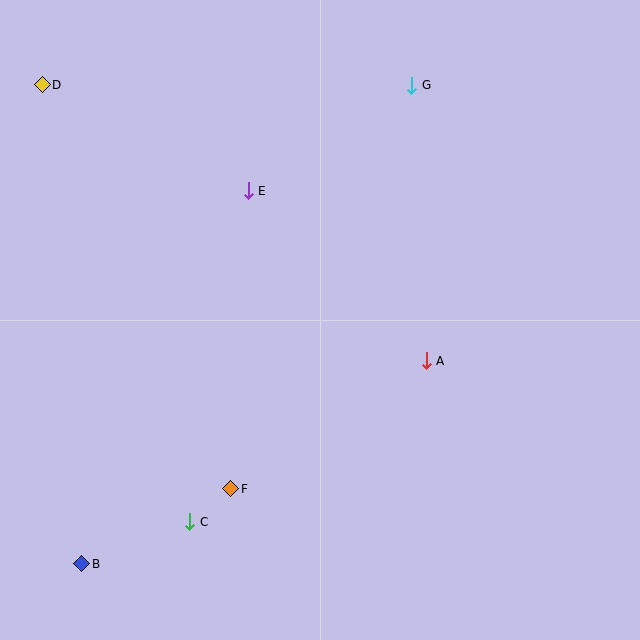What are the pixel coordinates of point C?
Point C is at (190, 522).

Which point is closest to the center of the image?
Point A at (426, 361) is closest to the center.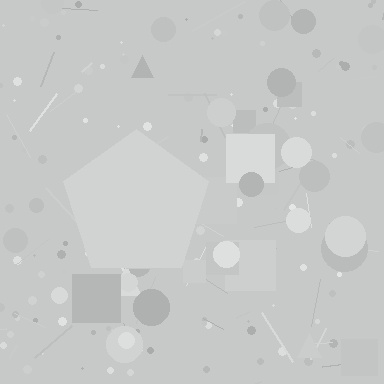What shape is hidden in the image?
A pentagon is hidden in the image.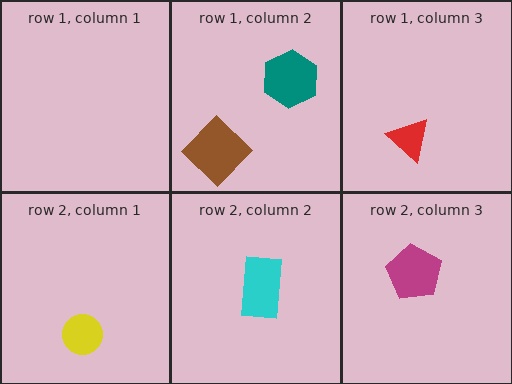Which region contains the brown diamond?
The row 1, column 2 region.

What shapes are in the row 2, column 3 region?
The magenta pentagon.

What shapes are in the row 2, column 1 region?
The yellow circle.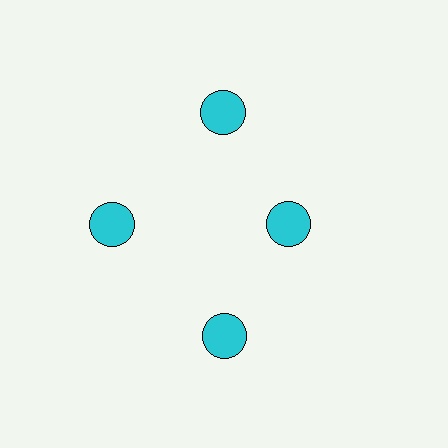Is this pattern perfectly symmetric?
No. The 4 cyan circles are arranged in a ring, but one element near the 3 o'clock position is pulled inward toward the center, breaking the 4-fold rotational symmetry.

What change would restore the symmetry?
The symmetry would be restored by moving it outward, back onto the ring so that all 4 circles sit at equal angles and equal distance from the center.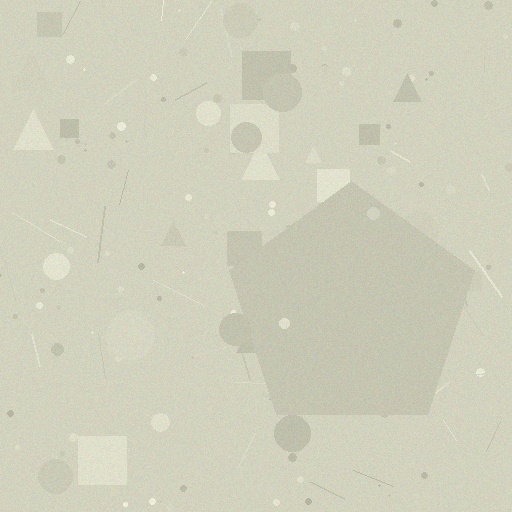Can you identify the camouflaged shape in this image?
The camouflaged shape is a pentagon.